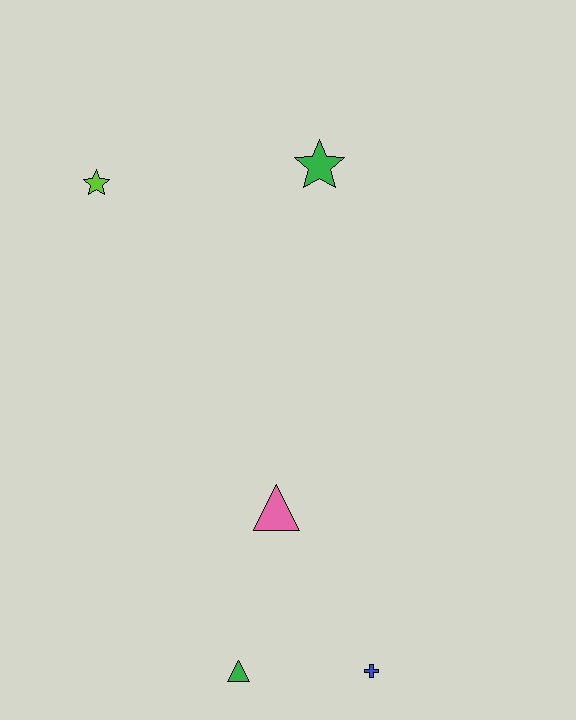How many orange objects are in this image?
There are no orange objects.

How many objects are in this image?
There are 5 objects.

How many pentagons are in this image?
There are no pentagons.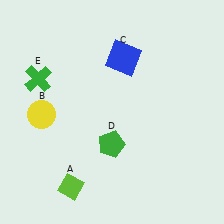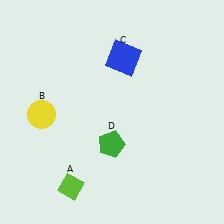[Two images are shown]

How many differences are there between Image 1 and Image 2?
There is 1 difference between the two images.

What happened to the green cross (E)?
The green cross (E) was removed in Image 2. It was in the top-left area of Image 1.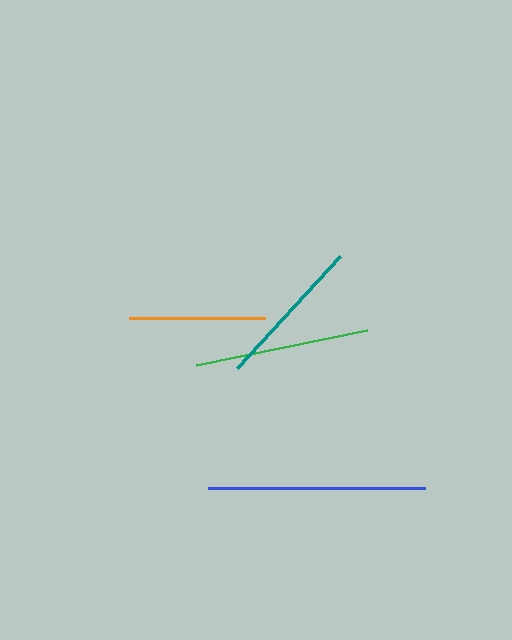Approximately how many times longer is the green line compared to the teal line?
The green line is approximately 1.2 times the length of the teal line.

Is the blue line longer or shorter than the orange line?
The blue line is longer than the orange line.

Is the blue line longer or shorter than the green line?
The blue line is longer than the green line.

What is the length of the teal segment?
The teal segment is approximately 152 pixels long.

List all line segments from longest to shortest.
From longest to shortest: blue, green, teal, orange.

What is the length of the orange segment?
The orange segment is approximately 135 pixels long.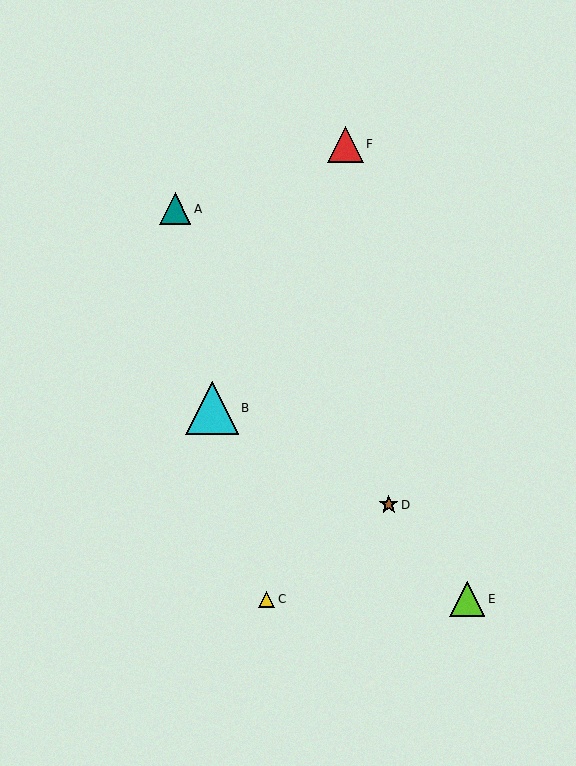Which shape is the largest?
The cyan triangle (labeled B) is the largest.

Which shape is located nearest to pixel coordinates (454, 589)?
The lime triangle (labeled E) at (467, 599) is nearest to that location.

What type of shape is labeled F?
Shape F is a red triangle.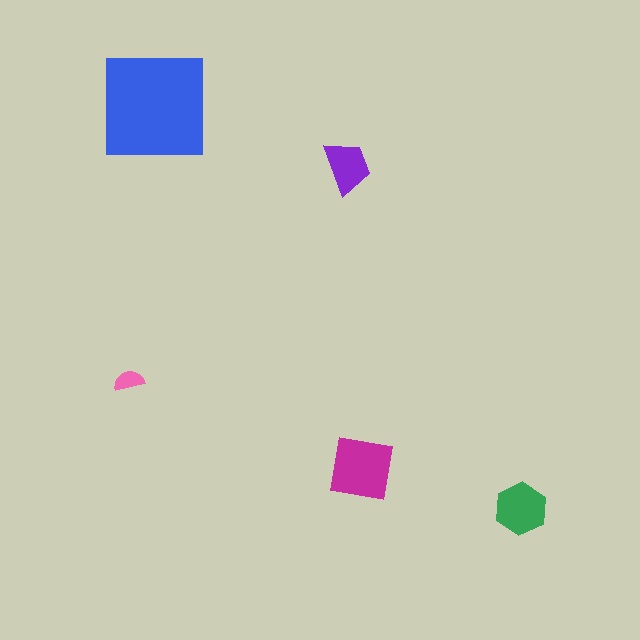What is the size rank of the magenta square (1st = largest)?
2nd.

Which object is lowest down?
The green hexagon is bottommost.